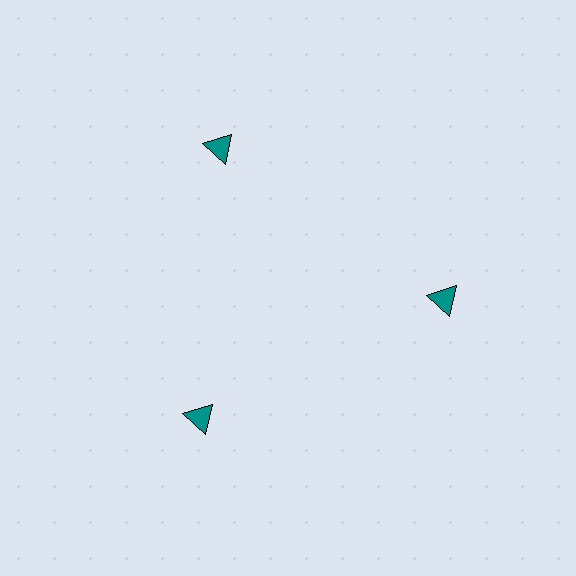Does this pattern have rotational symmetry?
Yes, this pattern has 3-fold rotational symmetry. It looks the same after rotating 120 degrees around the center.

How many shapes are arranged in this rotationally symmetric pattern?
There are 3 shapes, arranged in 3 groups of 1.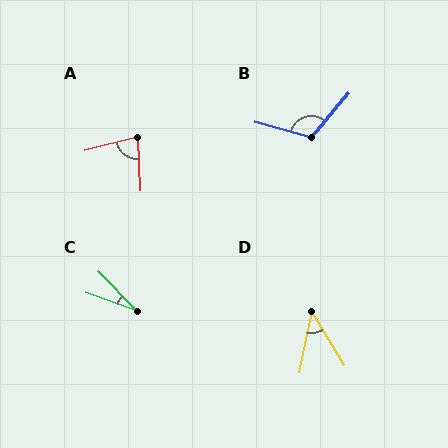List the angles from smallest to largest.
C (27°), D (43°), A (79°), B (115°).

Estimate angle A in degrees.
Approximately 79 degrees.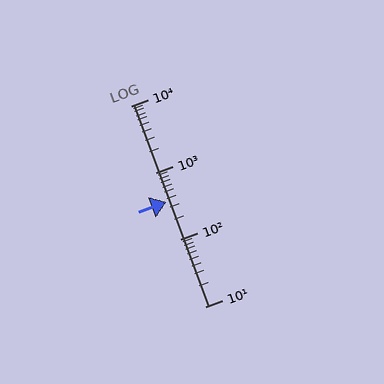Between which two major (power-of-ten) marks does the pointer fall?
The pointer is between 100 and 1000.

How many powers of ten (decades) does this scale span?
The scale spans 3 decades, from 10 to 10000.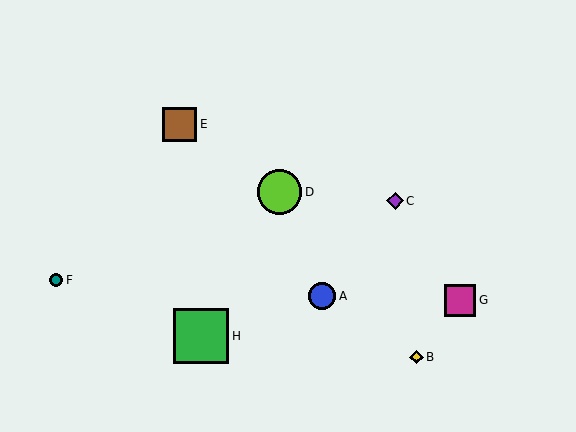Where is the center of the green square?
The center of the green square is at (201, 336).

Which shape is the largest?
The green square (labeled H) is the largest.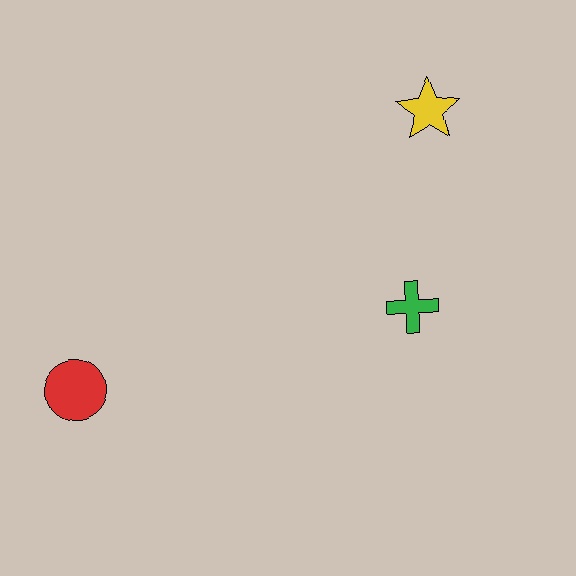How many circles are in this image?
There is 1 circle.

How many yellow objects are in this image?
There is 1 yellow object.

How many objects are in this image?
There are 3 objects.